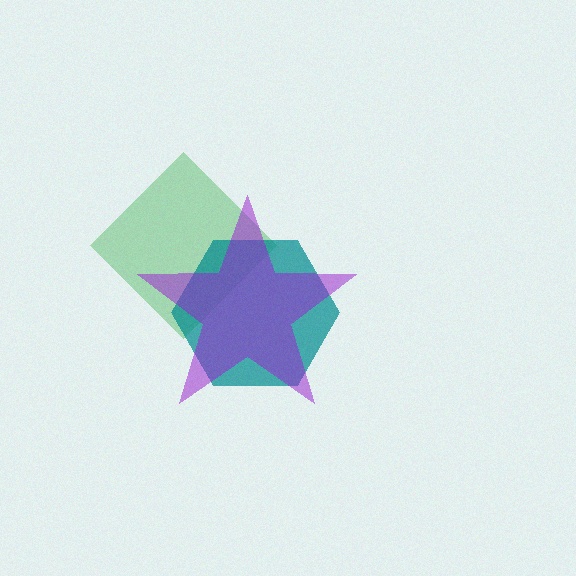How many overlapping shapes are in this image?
There are 3 overlapping shapes in the image.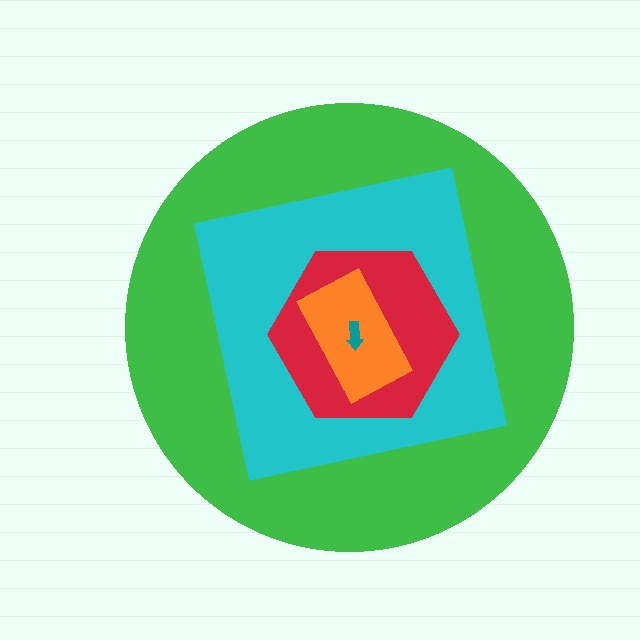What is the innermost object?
The teal arrow.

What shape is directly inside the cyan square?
The red hexagon.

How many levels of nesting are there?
5.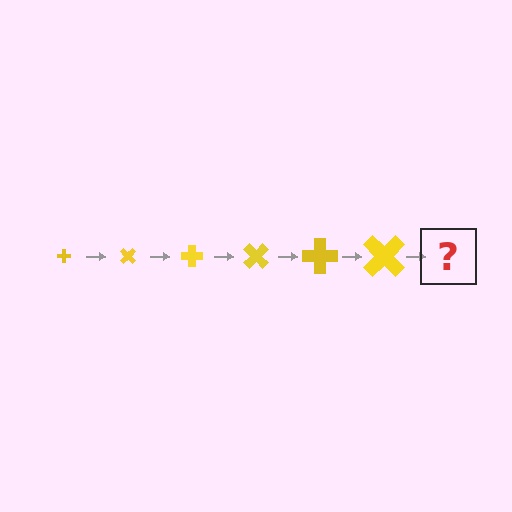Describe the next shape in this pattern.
It should be a cross, larger than the previous one and rotated 270 degrees from the start.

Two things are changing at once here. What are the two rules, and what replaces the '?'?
The two rules are that the cross grows larger each step and it rotates 45 degrees each step. The '?' should be a cross, larger than the previous one and rotated 270 degrees from the start.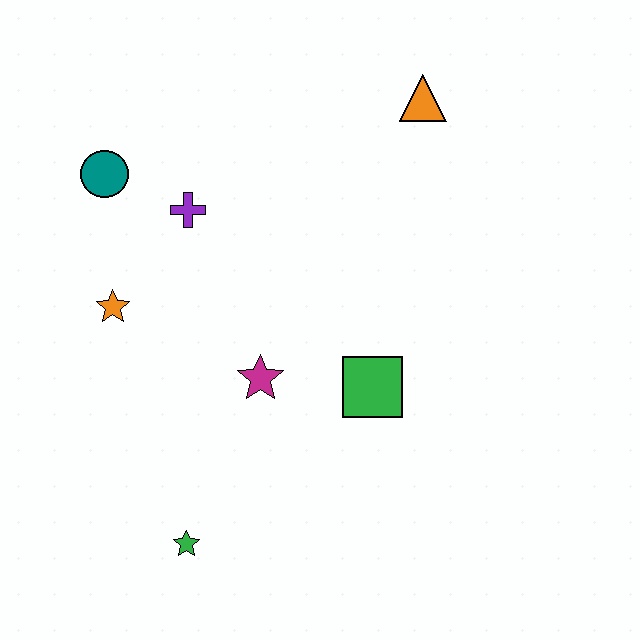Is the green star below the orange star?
Yes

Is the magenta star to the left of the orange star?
No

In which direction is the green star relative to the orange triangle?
The green star is below the orange triangle.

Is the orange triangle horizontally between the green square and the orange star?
No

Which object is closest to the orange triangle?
The purple cross is closest to the orange triangle.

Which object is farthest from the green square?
The teal circle is farthest from the green square.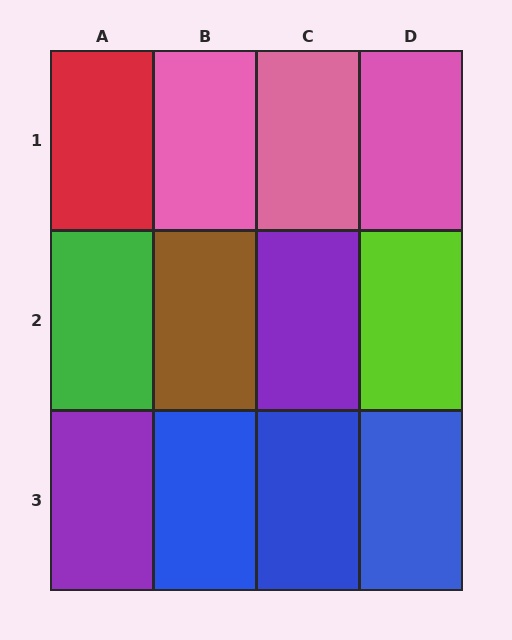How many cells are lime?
1 cell is lime.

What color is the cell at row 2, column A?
Green.